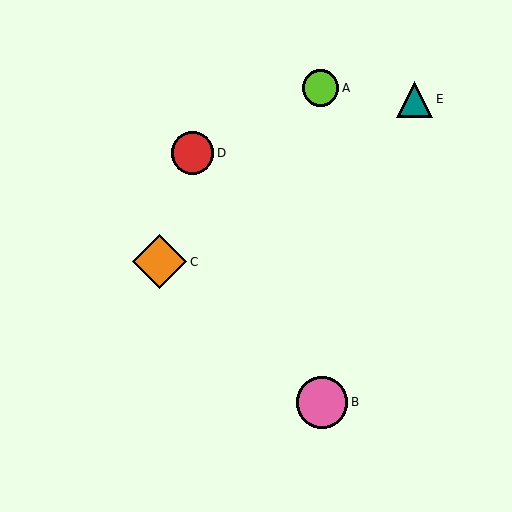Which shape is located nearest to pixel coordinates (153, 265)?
The orange diamond (labeled C) at (160, 262) is nearest to that location.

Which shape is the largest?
The orange diamond (labeled C) is the largest.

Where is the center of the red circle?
The center of the red circle is at (193, 153).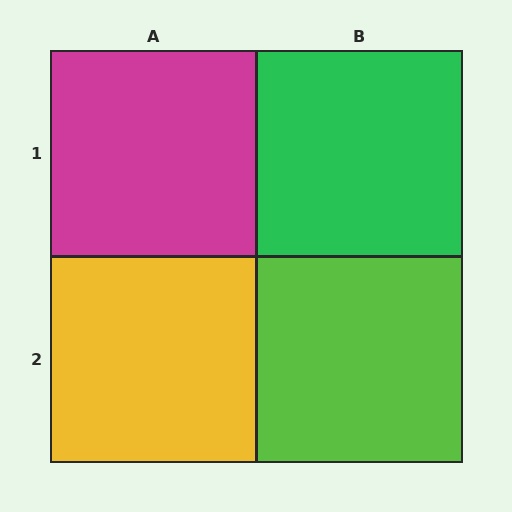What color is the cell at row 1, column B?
Green.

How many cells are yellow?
1 cell is yellow.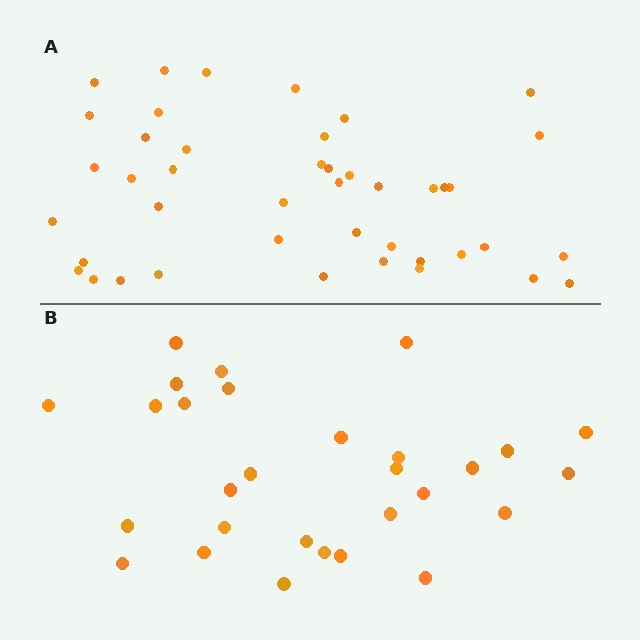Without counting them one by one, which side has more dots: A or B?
Region A (the top region) has more dots.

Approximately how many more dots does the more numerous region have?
Region A has approximately 15 more dots than region B.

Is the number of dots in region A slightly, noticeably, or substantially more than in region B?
Region A has substantially more. The ratio is roughly 1.5 to 1.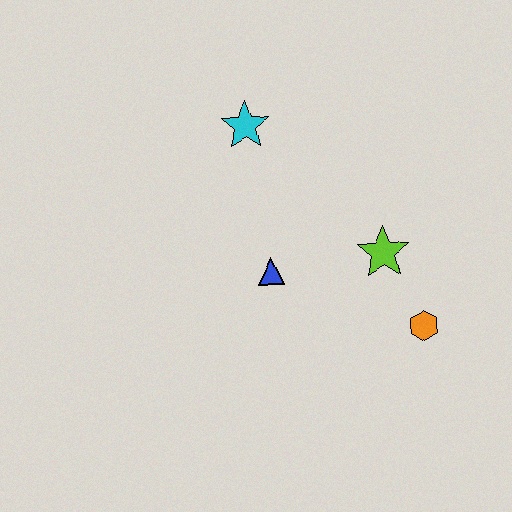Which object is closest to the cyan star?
The blue triangle is closest to the cyan star.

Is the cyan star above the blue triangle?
Yes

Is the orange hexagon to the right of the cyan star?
Yes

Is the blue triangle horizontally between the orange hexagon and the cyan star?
Yes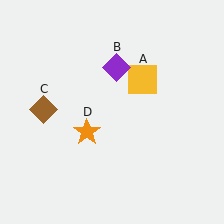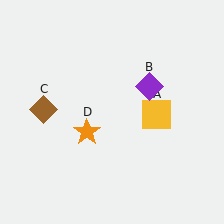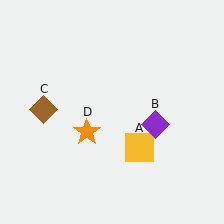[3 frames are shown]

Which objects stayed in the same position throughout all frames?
Brown diamond (object C) and orange star (object D) remained stationary.